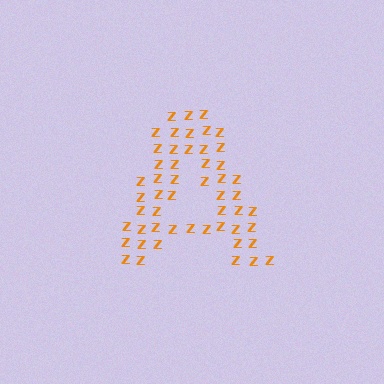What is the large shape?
The large shape is the letter A.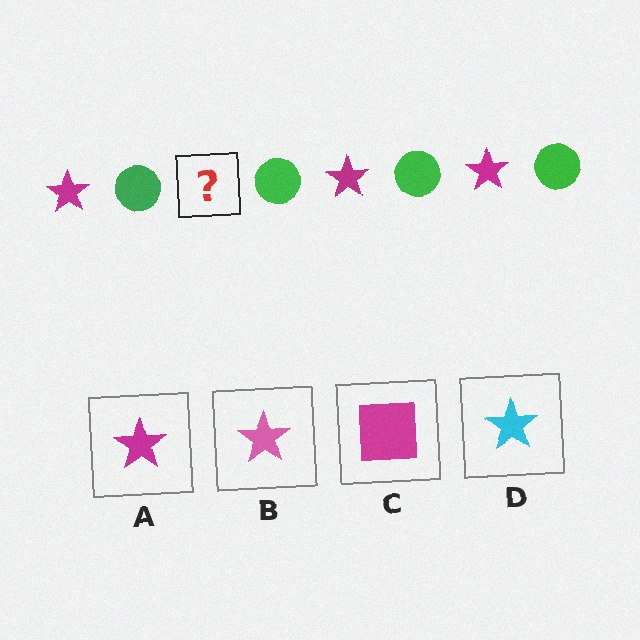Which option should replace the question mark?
Option A.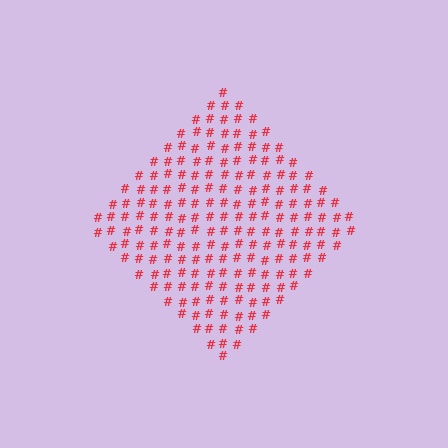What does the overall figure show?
The overall figure shows a diamond.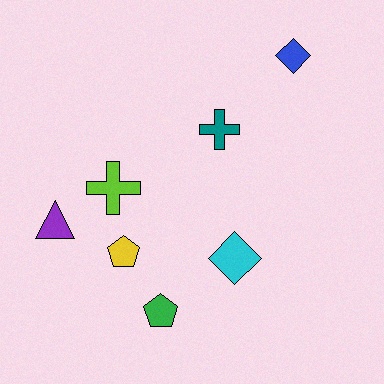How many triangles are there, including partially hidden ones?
There is 1 triangle.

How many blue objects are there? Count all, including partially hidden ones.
There is 1 blue object.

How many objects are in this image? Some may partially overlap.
There are 7 objects.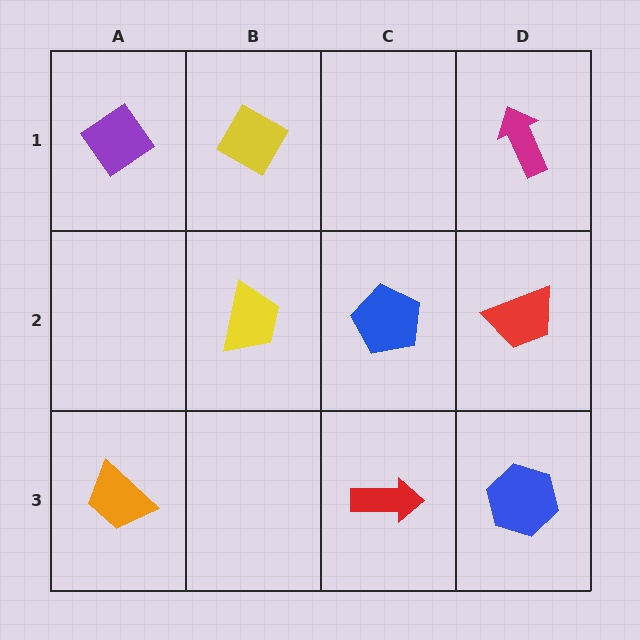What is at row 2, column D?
A red trapezoid.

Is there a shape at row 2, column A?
No, that cell is empty.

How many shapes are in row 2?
3 shapes.